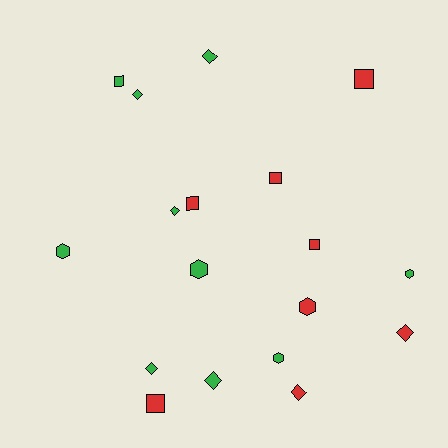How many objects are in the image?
There are 18 objects.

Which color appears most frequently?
Green, with 10 objects.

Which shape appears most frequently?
Diamond, with 7 objects.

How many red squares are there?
There are 5 red squares.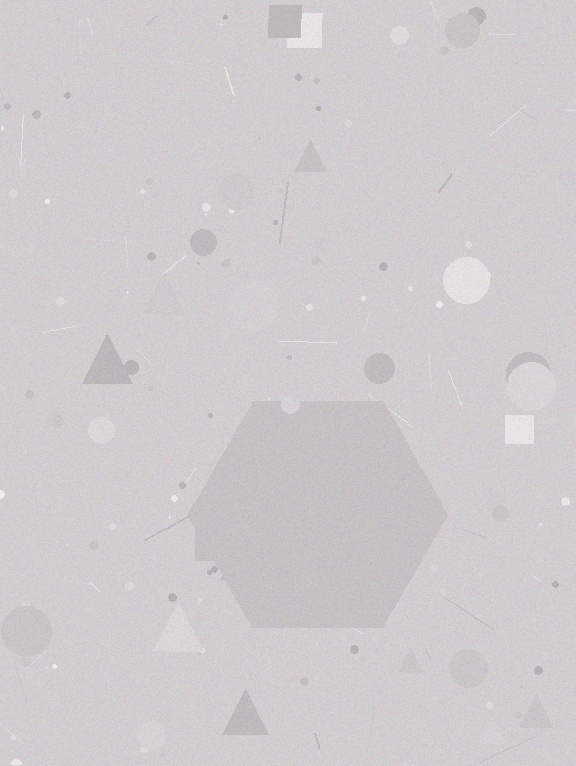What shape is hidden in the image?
A hexagon is hidden in the image.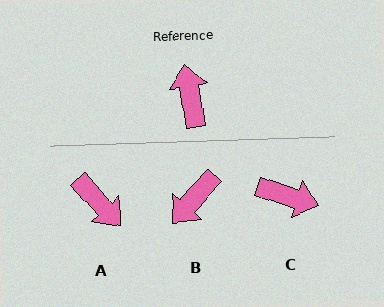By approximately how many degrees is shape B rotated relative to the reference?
Approximately 128 degrees counter-clockwise.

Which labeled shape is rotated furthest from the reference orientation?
A, about 148 degrees away.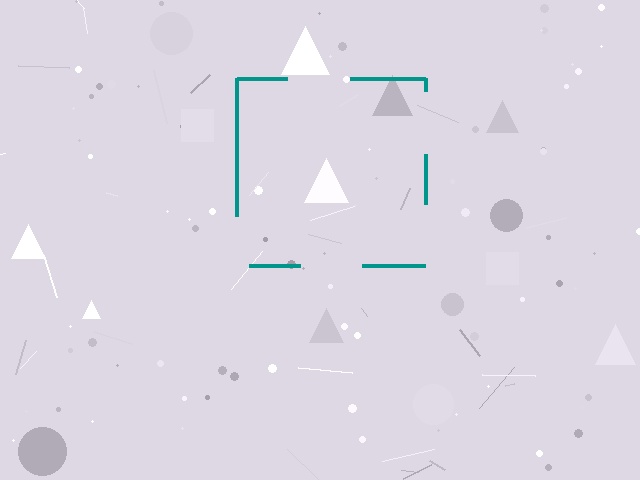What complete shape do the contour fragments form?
The contour fragments form a square.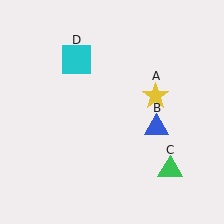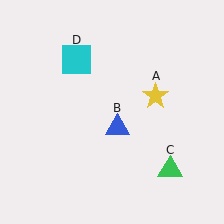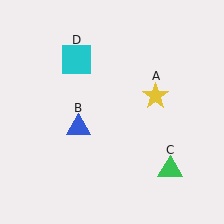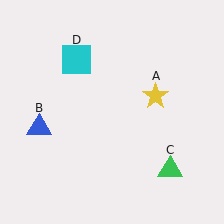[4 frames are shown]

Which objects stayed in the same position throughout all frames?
Yellow star (object A) and green triangle (object C) and cyan square (object D) remained stationary.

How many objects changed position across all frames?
1 object changed position: blue triangle (object B).